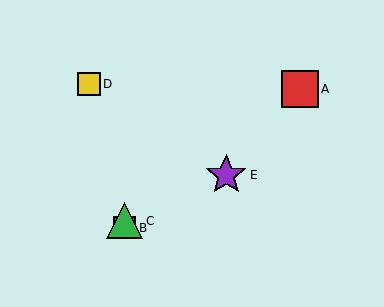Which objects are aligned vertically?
Objects B, C are aligned vertically.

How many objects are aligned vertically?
2 objects (B, C) are aligned vertically.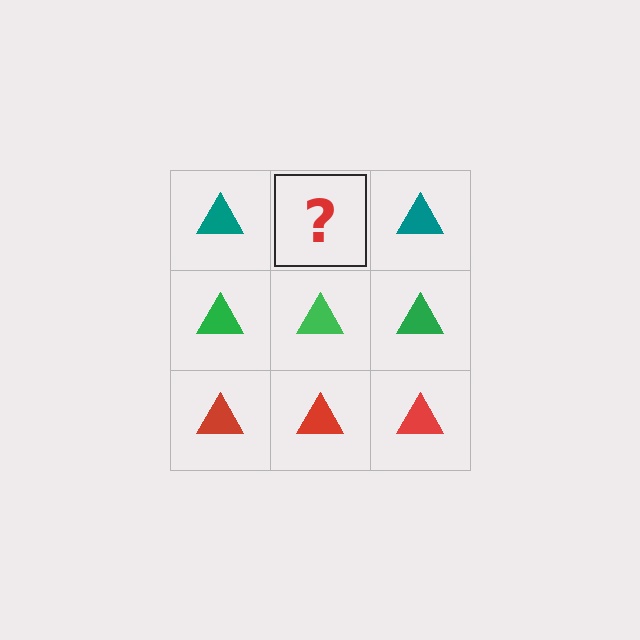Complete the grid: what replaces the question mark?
The question mark should be replaced with a teal triangle.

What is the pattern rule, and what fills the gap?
The rule is that each row has a consistent color. The gap should be filled with a teal triangle.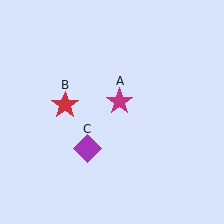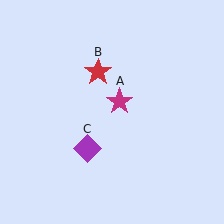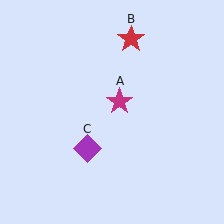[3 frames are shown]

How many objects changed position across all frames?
1 object changed position: red star (object B).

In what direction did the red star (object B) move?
The red star (object B) moved up and to the right.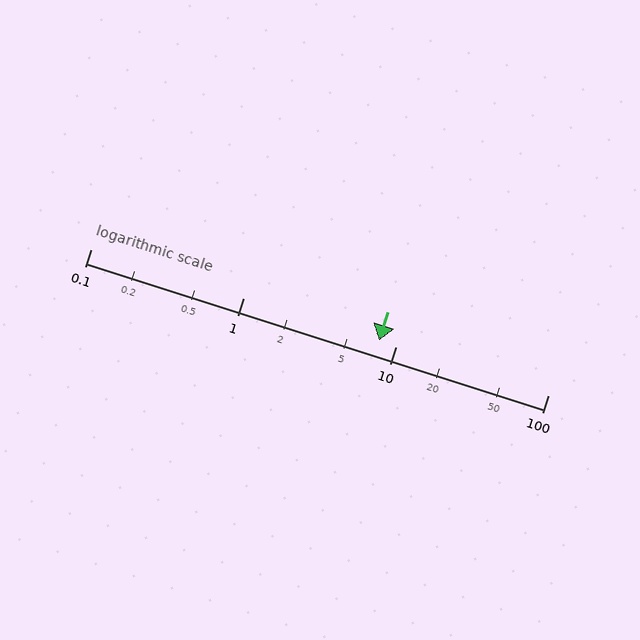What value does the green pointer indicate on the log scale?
The pointer indicates approximately 7.8.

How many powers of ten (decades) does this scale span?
The scale spans 3 decades, from 0.1 to 100.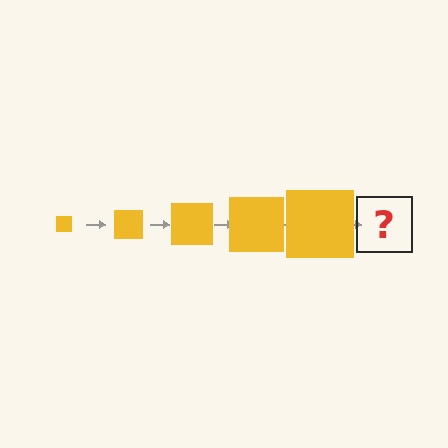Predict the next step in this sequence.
The next step is a yellow square, larger than the previous one.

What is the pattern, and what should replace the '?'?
The pattern is that the square gets progressively larger each step. The '?' should be a yellow square, larger than the previous one.